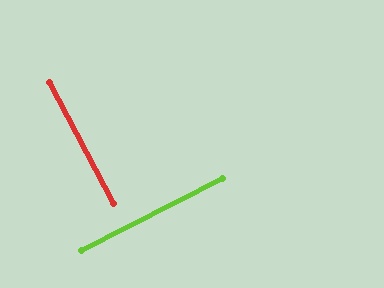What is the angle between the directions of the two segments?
Approximately 89 degrees.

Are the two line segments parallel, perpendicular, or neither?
Perpendicular — they meet at approximately 89°.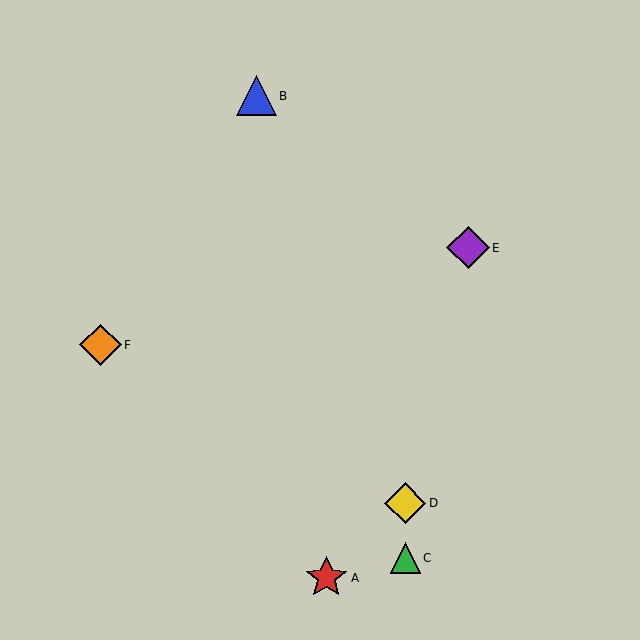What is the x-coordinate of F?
Object F is at x≈101.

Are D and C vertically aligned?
Yes, both are at x≈405.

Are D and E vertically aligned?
No, D is at x≈405 and E is at x≈468.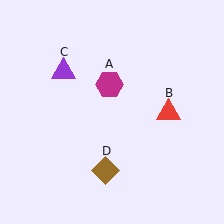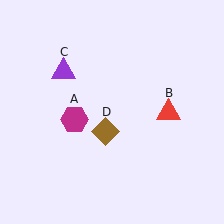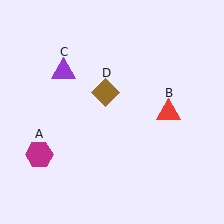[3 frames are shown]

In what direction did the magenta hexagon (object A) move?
The magenta hexagon (object A) moved down and to the left.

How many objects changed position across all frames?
2 objects changed position: magenta hexagon (object A), brown diamond (object D).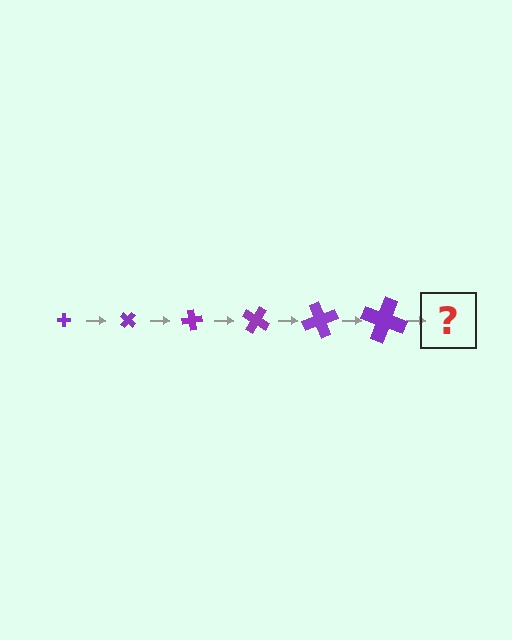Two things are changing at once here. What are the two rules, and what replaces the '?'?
The two rules are that the cross grows larger each step and it rotates 40 degrees each step. The '?' should be a cross, larger than the previous one and rotated 240 degrees from the start.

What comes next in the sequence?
The next element should be a cross, larger than the previous one and rotated 240 degrees from the start.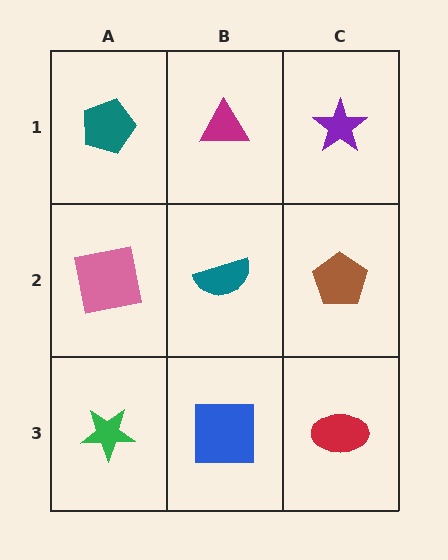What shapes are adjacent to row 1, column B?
A teal semicircle (row 2, column B), a teal pentagon (row 1, column A), a purple star (row 1, column C).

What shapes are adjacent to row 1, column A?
A pink square (row 2, column A), a magenta triangle (row 1, column B).